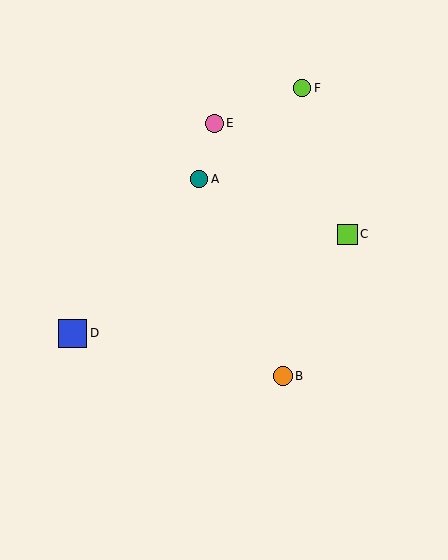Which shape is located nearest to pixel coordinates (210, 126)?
The pink circle (labeled E) at (214, 123) is nearest to that location.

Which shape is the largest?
The blue square (labeled D) is the largest.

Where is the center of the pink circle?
The center of the pink circle is at (214, 123).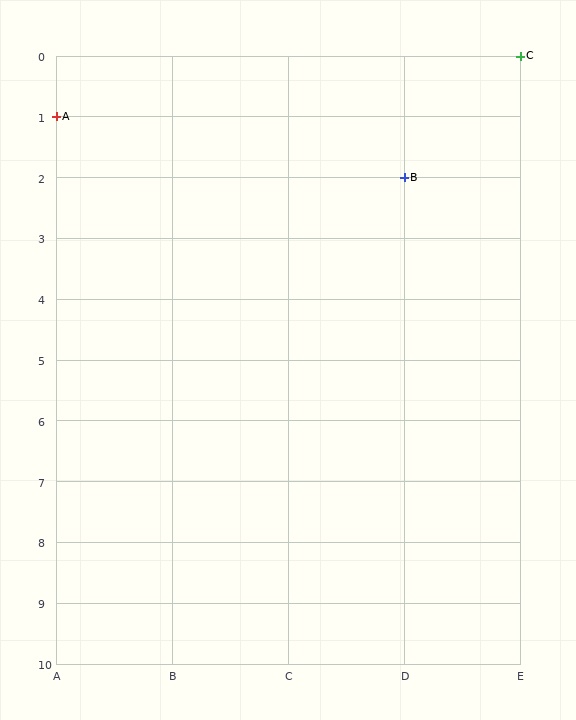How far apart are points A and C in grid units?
Points A and C are 4 columns and 1 row apart (about 4.1 grid units diagonally).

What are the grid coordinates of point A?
Point A is at grid coordinates (A, 1).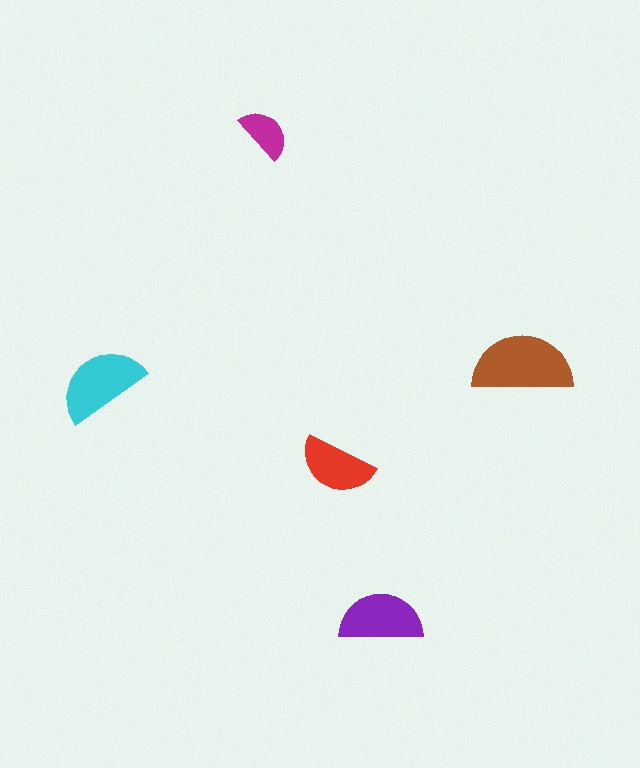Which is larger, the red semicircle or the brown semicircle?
The brown one.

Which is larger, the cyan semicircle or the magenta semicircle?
The cyan one.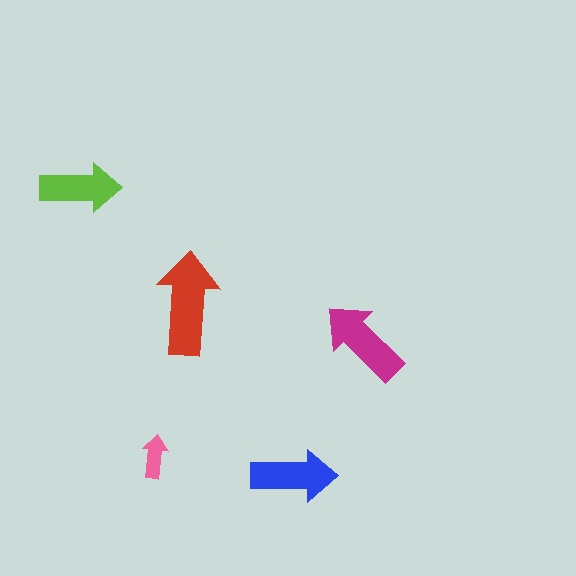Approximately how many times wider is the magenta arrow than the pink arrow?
About 2 times wider.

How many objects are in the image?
There are 5 objects in the image.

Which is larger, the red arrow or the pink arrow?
The red one.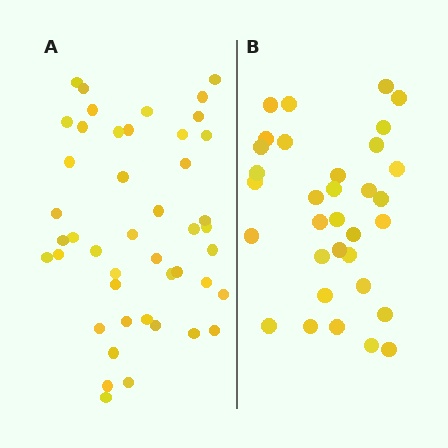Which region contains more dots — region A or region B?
Region A (the left region) has more dots.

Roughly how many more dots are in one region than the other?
Region A has roughly 12 or so more dots than region B.